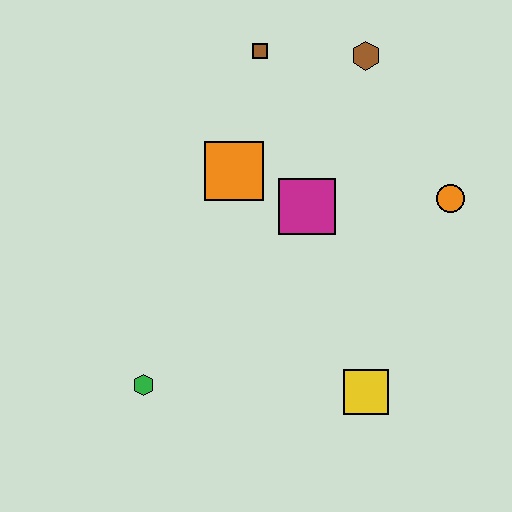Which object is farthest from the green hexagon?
The brown hexagon is farthest from the green hexagon.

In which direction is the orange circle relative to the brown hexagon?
The orange circle is below the brown hexagon.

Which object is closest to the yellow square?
The magenta square is closest to the yellow square.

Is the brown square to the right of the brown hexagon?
No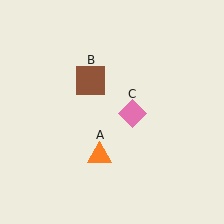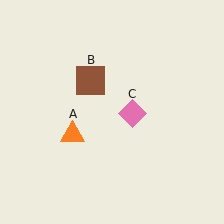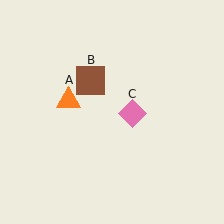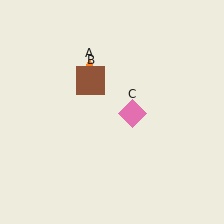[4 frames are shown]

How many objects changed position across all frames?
1 object changed position: orange triangle (object A).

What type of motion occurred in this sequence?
The orange triangle (object A) rotated clockwise around the center of the scene.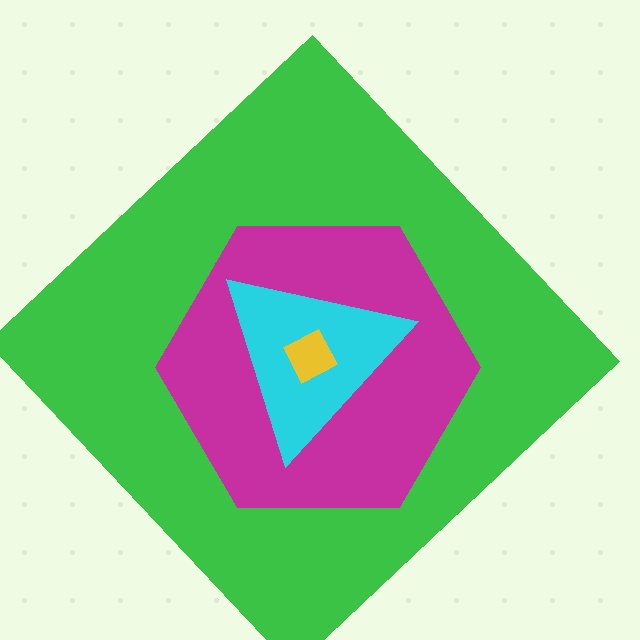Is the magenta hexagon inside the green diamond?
Yes.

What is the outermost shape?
The green diamond.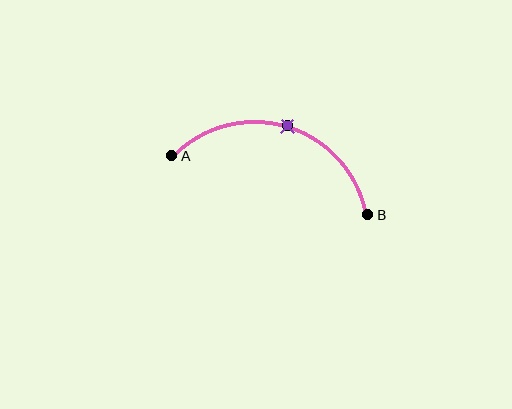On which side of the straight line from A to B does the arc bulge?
The arc bulges above the straight line connecting A and B.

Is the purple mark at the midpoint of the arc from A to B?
Yes. The purple mark lies on the arc at equal arc-length from both A and B — it is the arc midpoint.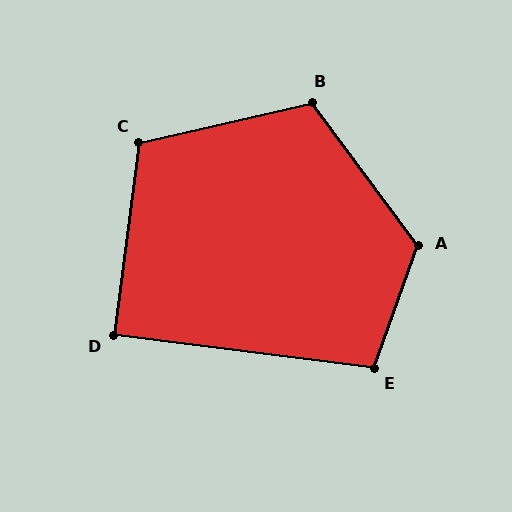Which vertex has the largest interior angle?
A, at approximately 123 degrees.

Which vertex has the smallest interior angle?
D, at approximately 90 degrees.